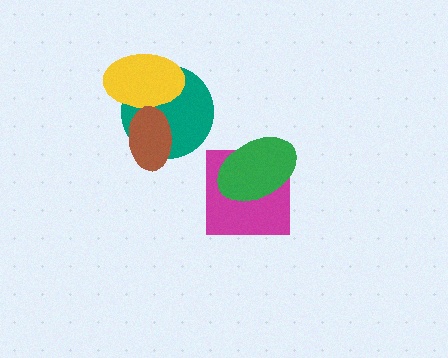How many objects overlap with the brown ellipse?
2 objects overlap with the brown ellipse.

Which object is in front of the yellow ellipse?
The brown ellipse is in front of the yellow ellipse.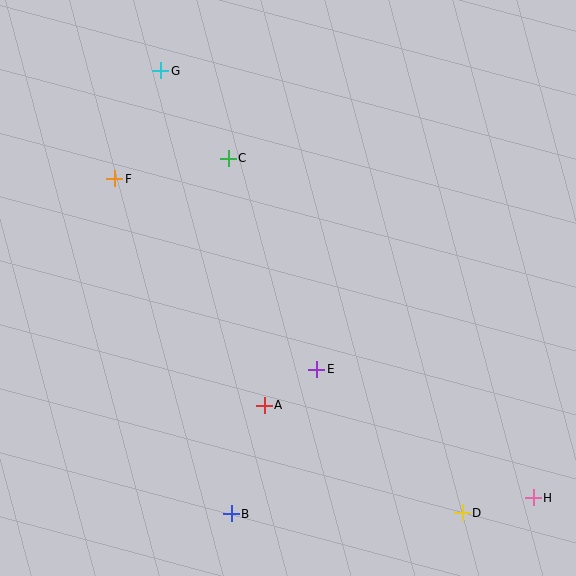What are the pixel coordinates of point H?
Point H is at (533, 498).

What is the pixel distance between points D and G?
The distance between D and G is 535 pixels.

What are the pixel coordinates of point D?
Point D is at (462, 513).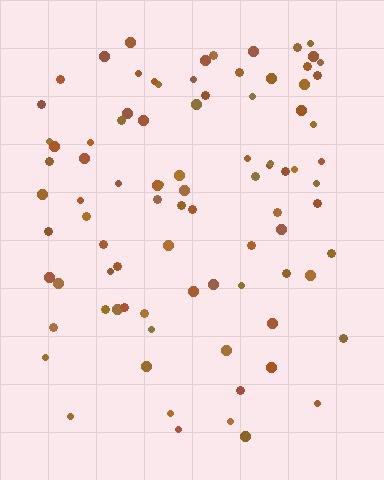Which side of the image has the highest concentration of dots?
The top.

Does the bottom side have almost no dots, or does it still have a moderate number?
Still a moderate number, just noticeably fewer than the top.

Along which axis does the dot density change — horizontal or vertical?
Vertical.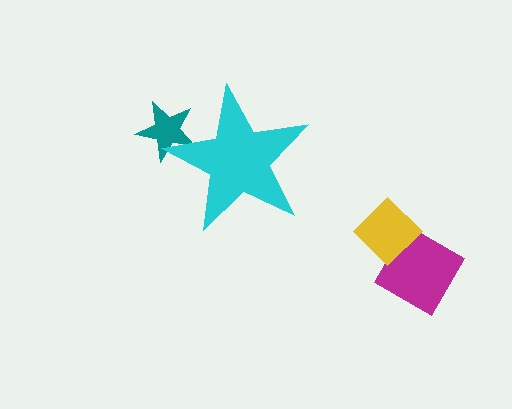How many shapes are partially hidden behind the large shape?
1 shape is partially hidden.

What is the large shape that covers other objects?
A cyan star.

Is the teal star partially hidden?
Yes, the teal star is partially hidden behind the cyan star.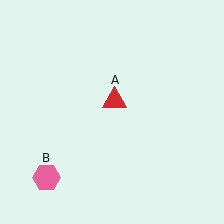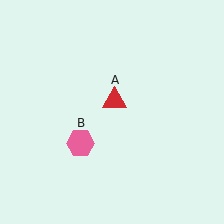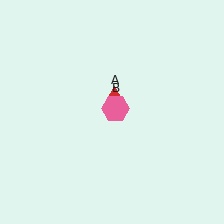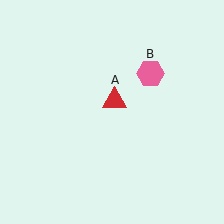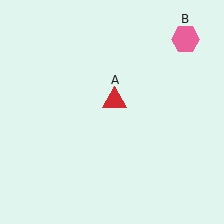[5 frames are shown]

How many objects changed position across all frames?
1 object changed position: pink hexagon (object B).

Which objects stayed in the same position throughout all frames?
Red triangle (object A) remained stationary.